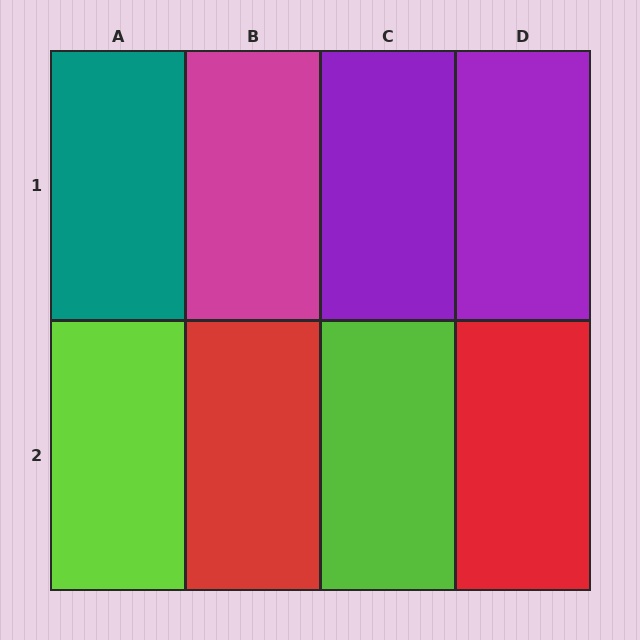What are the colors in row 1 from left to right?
Teal, magenta, purple, purple.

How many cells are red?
2 cells are red.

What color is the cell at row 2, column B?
Red.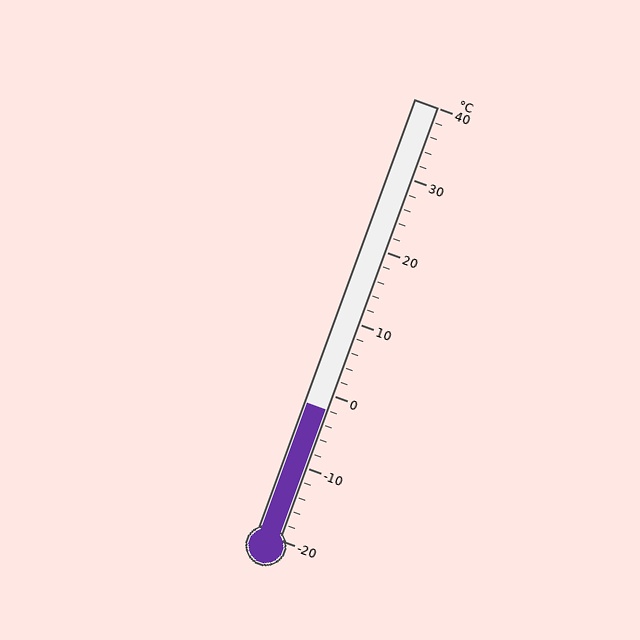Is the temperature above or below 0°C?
The temperature is below 0°C.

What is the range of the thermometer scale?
The thermometer scale ranges from -20°C to 40°C.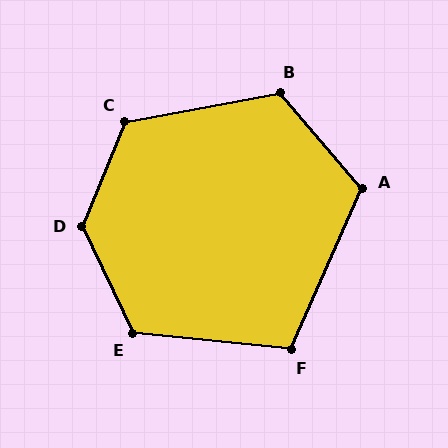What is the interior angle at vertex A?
Approximately 116 degrees (obtuse).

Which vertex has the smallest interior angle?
F, at approximately 108 degrees.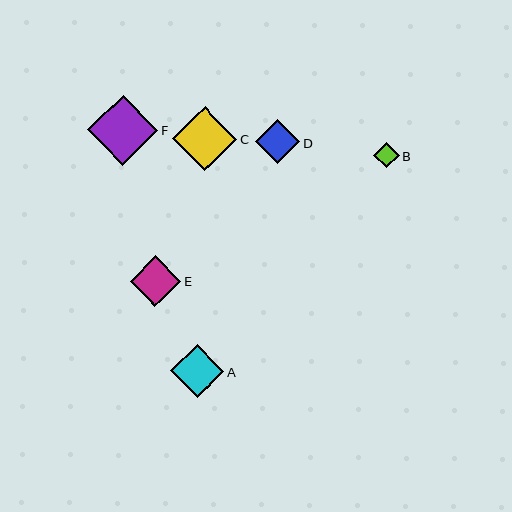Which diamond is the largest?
Diamond F is the largest with a size of approximately 70 pixels.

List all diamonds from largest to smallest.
From largest to smallest: F, C, A, E, D, B.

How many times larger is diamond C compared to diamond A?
Diamond C is approximately 1.2 times the size of diamond A.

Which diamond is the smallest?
Diamond B is the smallest with a size of approximately 26 pixels.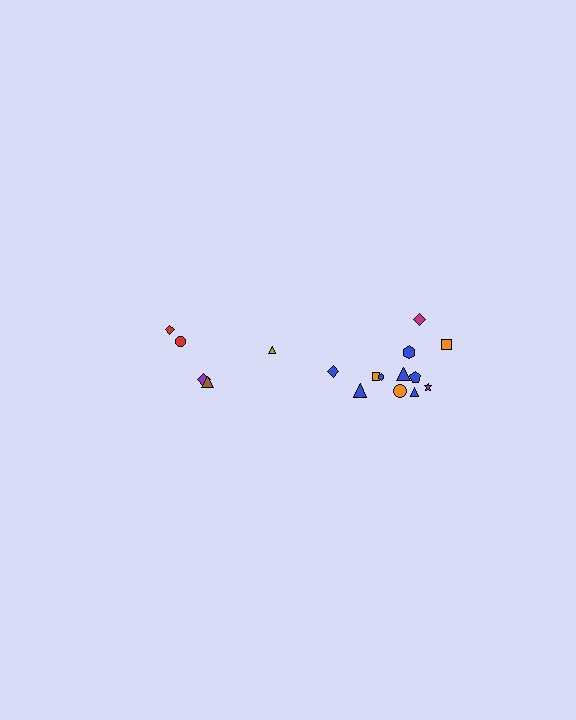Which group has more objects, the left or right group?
The right group.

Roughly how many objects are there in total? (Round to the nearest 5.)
Roughly 15 objects in total.